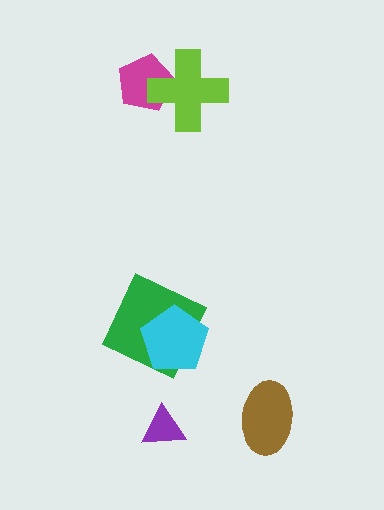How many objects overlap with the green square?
1 object overlaps with the green square.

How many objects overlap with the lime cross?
1 object overlaps with the lime cross.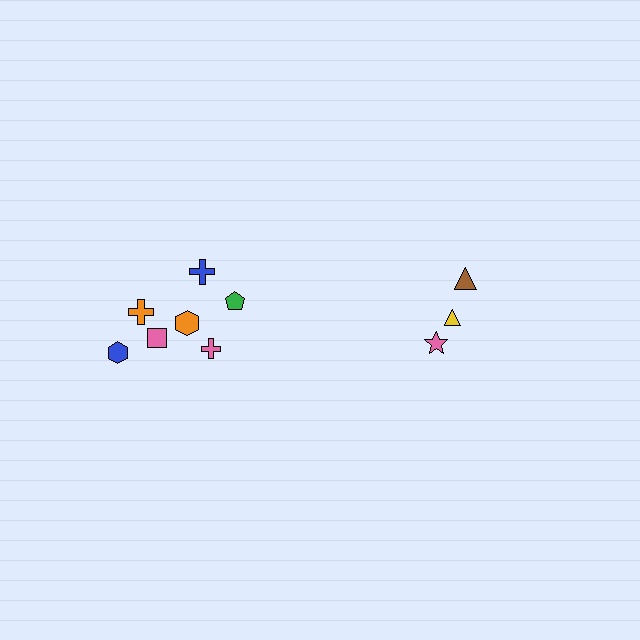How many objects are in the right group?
There are 3 objects.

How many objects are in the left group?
There are 7 objects.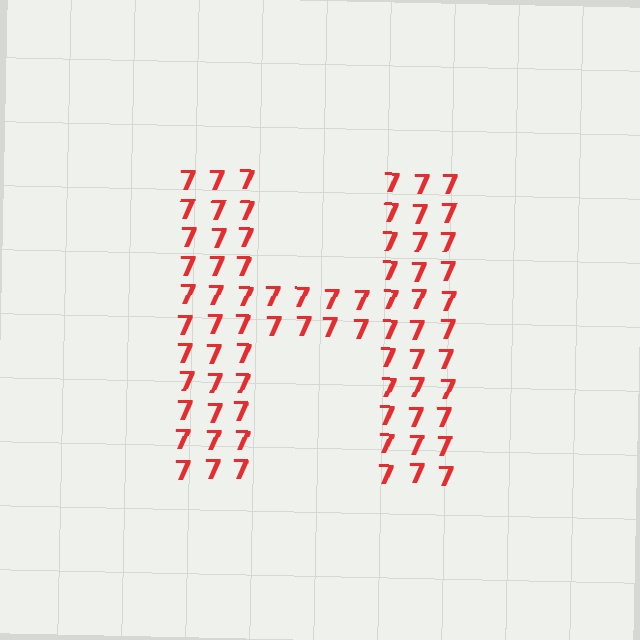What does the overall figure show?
The overall figure shows the letter H.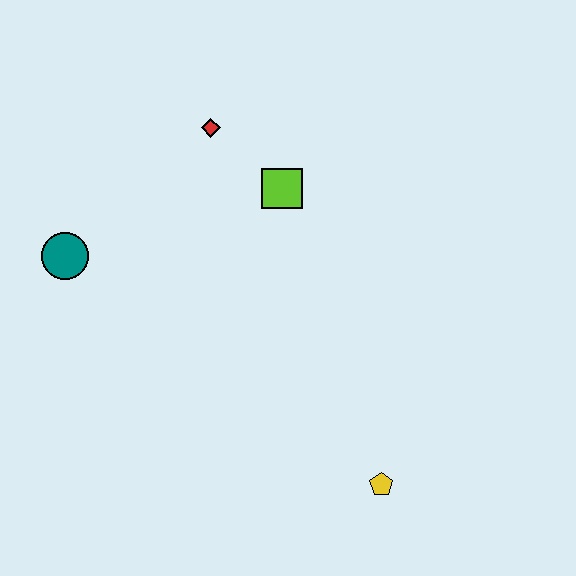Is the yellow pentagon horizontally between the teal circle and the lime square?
No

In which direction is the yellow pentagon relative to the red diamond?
The yellow pentagon is below the red diamond.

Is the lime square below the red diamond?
Yes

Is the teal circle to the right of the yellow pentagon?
No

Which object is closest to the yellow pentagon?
The lime square is closest to the yellow pentagon.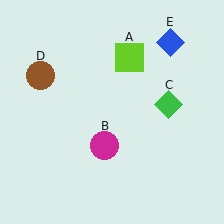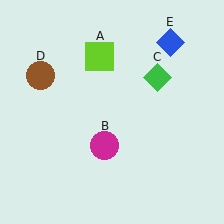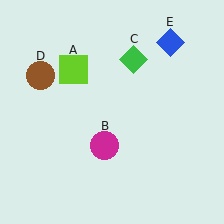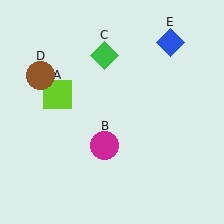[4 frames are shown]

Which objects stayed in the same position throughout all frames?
Magenta circle (object B) and brown circle (object D) and blue diamond (object E) remained stationary.